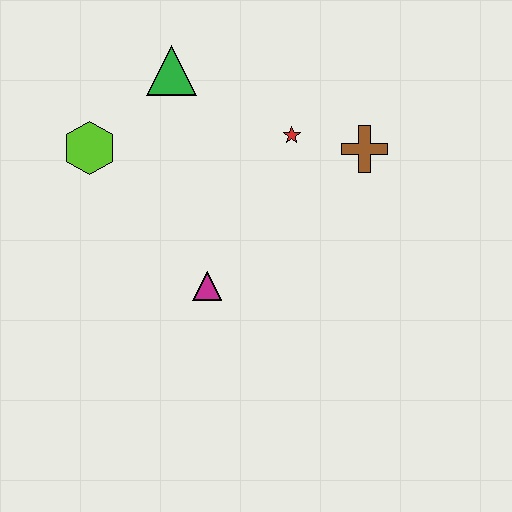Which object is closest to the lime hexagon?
The green triangle is closest to the lime hexagon.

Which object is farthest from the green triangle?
The magenta triangle is farthest from the green triangle.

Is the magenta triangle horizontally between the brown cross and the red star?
No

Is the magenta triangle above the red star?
No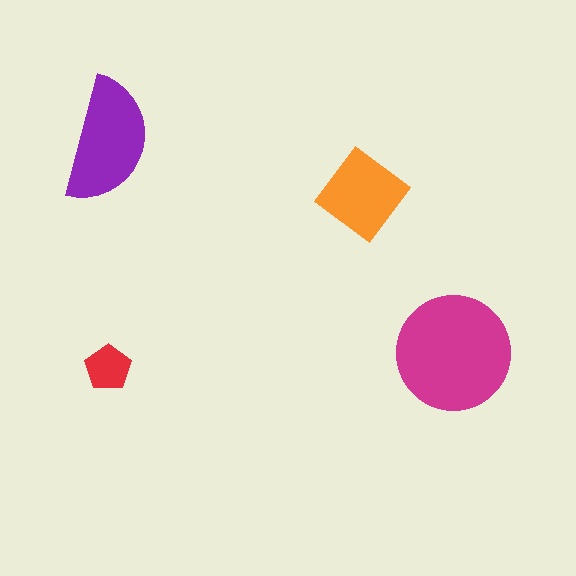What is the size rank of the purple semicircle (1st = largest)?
2nd.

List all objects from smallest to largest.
The red pentagon, the orange diamond, the purple semicircle, the magenta circle.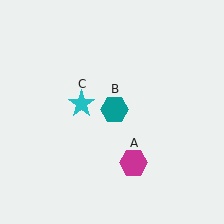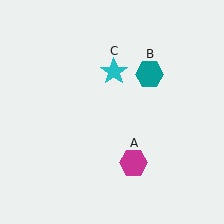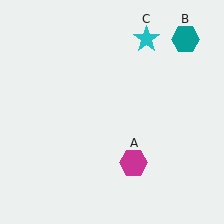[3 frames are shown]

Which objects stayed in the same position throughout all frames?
Magenta hexagon (object A) remained stationary.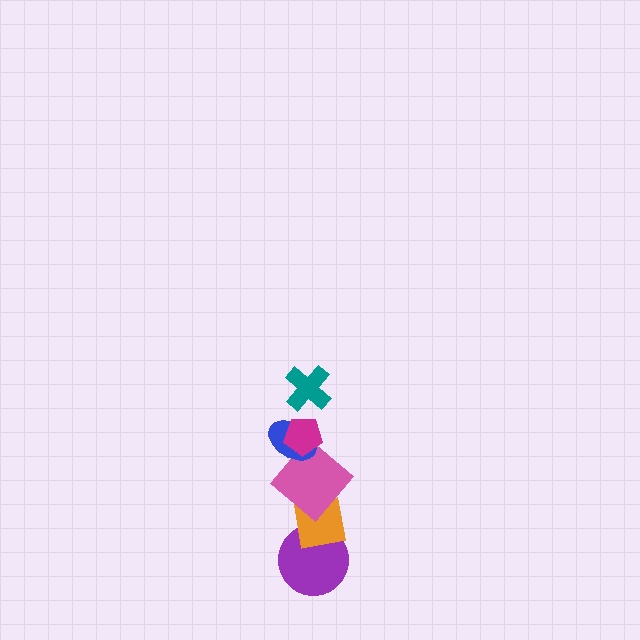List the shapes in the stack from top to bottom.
From top to bottom: the teal cross, the magenta pentagon, the blue ellipse, the pink diamond, the orange square, the purple circle.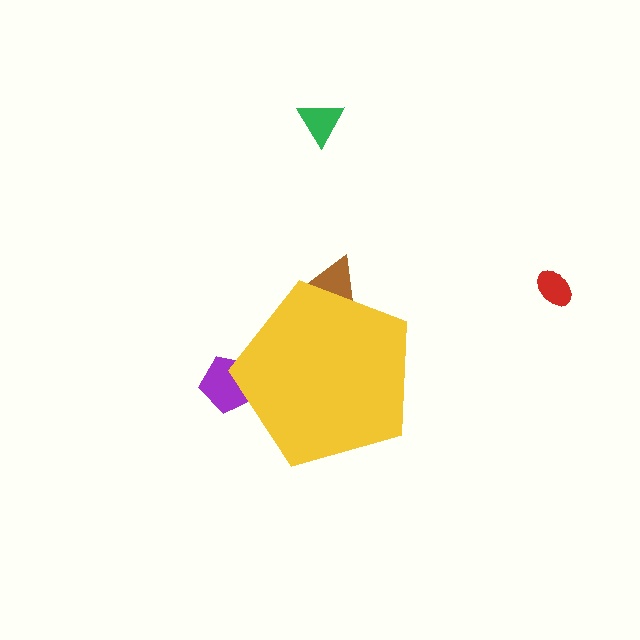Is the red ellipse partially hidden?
No, the red ellipse is fully visible.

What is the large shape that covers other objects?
A yellow pentagon.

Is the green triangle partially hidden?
No, the green triangle is fully visible.